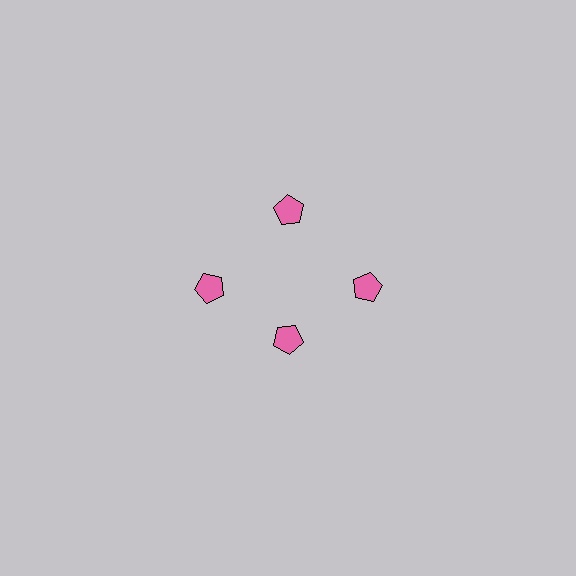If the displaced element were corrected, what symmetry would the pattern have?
It would have 4-fold rotational symmetry — the pattern would map onto itself every 90 degrees.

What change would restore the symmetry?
The symmetry would be restored by moving it outward, back onto the ring so that all 4 pentagons sit at equal angles and equal distance from the center.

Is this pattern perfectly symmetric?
No. The 4 pink pentagons are arranged in a ring, but one element near the 6 o'clock position is pulled inward toward the center, breaking the 4-fold rotational symmetry.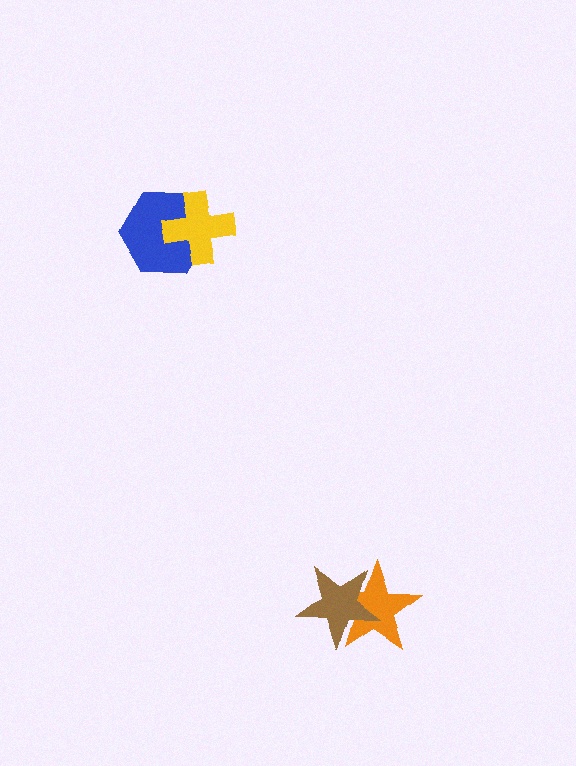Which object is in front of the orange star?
The brown star is in front of the orange star.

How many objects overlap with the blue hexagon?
1 object overlaps with the blue hexagon.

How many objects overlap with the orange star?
1 object overlaps with the orange star.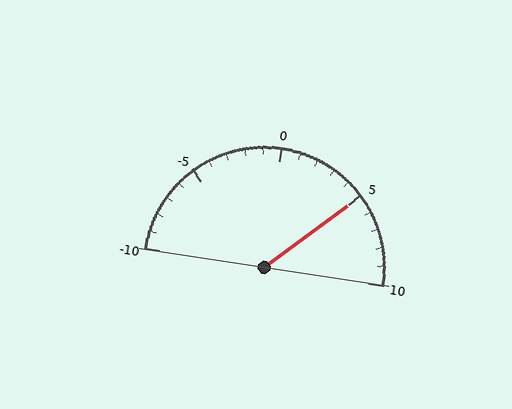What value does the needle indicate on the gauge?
The needle indicates approximately 5.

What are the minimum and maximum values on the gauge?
The gauge ranges from -10 to 10.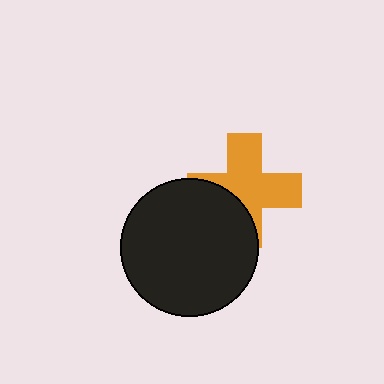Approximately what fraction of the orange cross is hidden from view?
Roughly 35% of the orange cross is hidden behind the black circle.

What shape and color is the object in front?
The object in front is a black circle.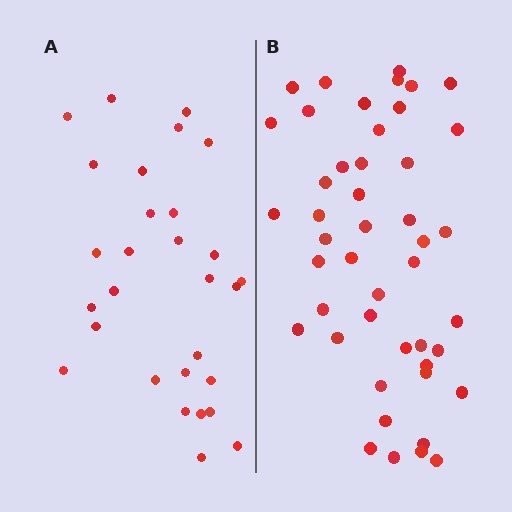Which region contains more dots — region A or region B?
Region B (the right region) has more dots.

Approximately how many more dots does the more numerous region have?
Region B has approximately 15 more dots than region A.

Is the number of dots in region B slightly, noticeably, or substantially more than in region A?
Region B has substantially more. The ratio is roughly 1.6 to 1.